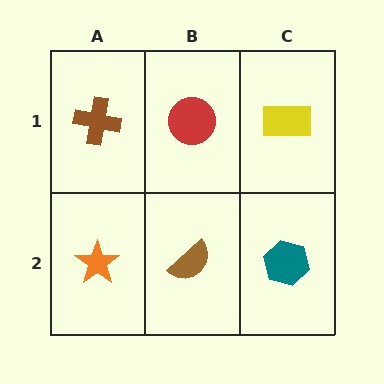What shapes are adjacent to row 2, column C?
A yellow rectangle (row 1, column C), a brown semicircle (row 2, column B).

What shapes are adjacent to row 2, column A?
A brown cross (row 1, column A), a brown semicircle (row 2, column B).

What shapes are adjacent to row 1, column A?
An orange star (row 2, column A), a red circle (row 1, column B).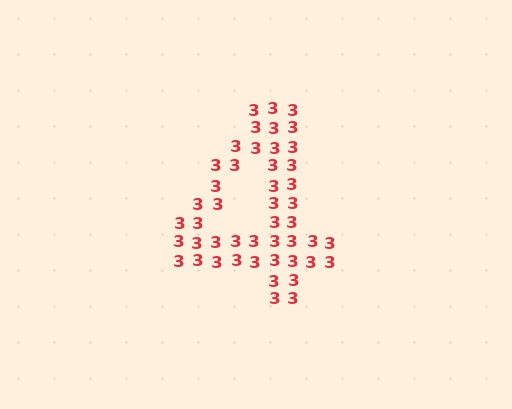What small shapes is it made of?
It is made of small digit 3's.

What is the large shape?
The large shape is the digit 4.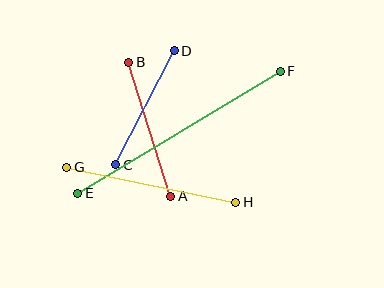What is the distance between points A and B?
The distance is approximately 140 pixels.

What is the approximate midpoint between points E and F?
The midpoint is at approximately (179, 132) pixels.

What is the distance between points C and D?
The distance is approximately 128 pixels.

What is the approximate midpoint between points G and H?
The midpoint is at approximately (151, 185) pixels.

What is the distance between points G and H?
The distance is approximately 173 pixels.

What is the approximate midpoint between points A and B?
The midpoint is at approximately (150, 129) pixels.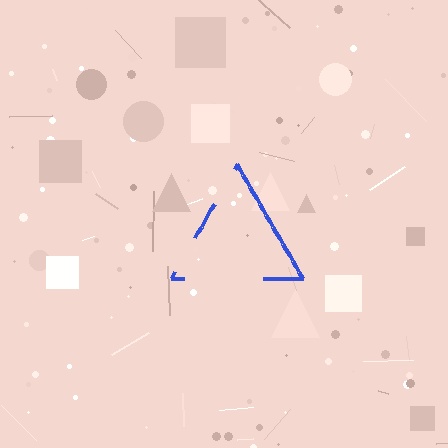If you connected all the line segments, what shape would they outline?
They would outline a triangle.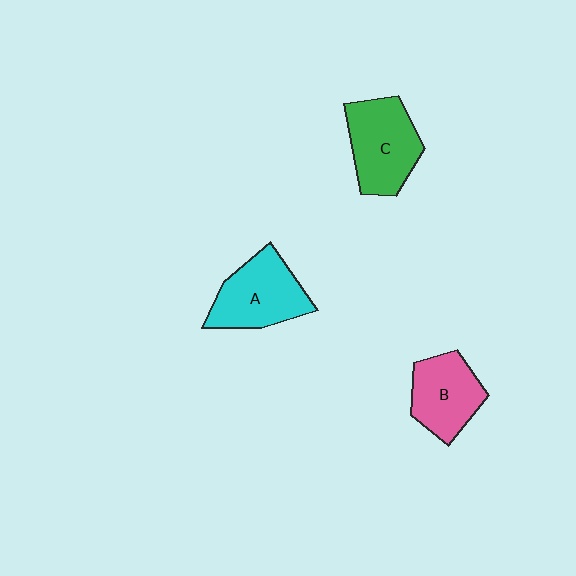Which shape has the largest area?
Shape C (green).